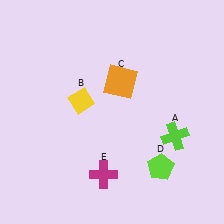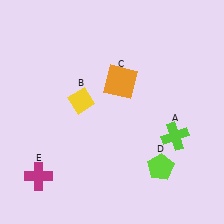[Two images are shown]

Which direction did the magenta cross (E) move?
The magenta cross (E) moved left.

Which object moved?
The magenta cross (E) moved left.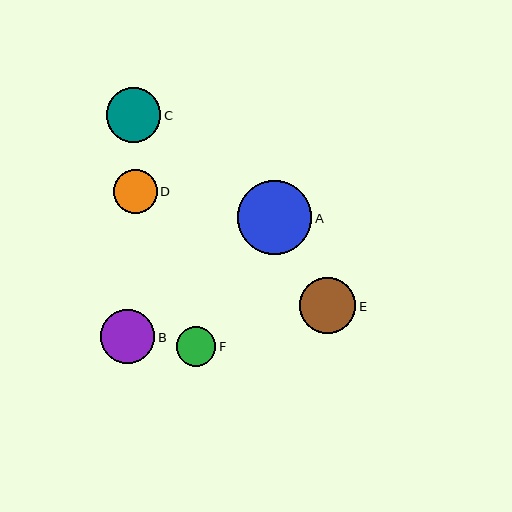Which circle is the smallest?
Circle F is the smallest with a size of approximately 39 pixels.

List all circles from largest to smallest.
From largest to smallest: A, E, C, B, D, F.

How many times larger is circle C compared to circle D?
Circle C is approximately 1.3 times the size of circle D.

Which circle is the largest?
Circle A is the largest with a size of approximately 74 pixels.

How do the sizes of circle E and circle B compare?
Circle E and circle B are approximately the same size.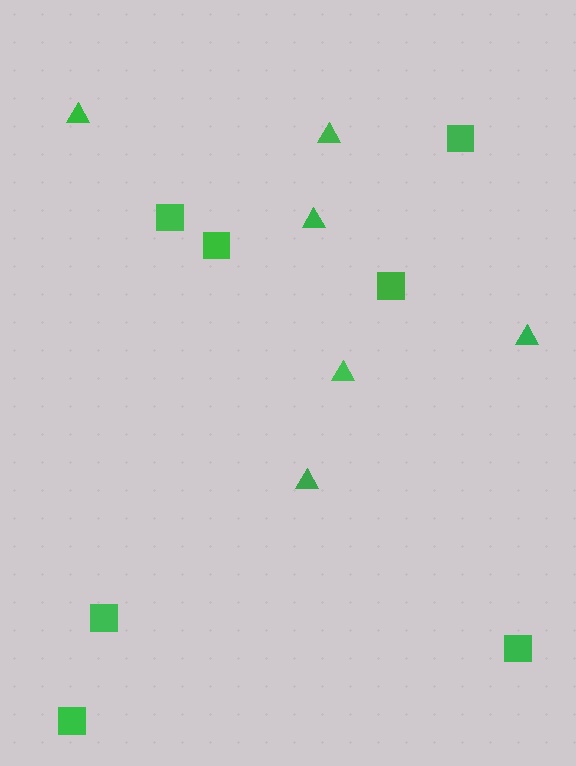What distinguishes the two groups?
There are 2 groups: one group of squares (7) and one group of triangles (6).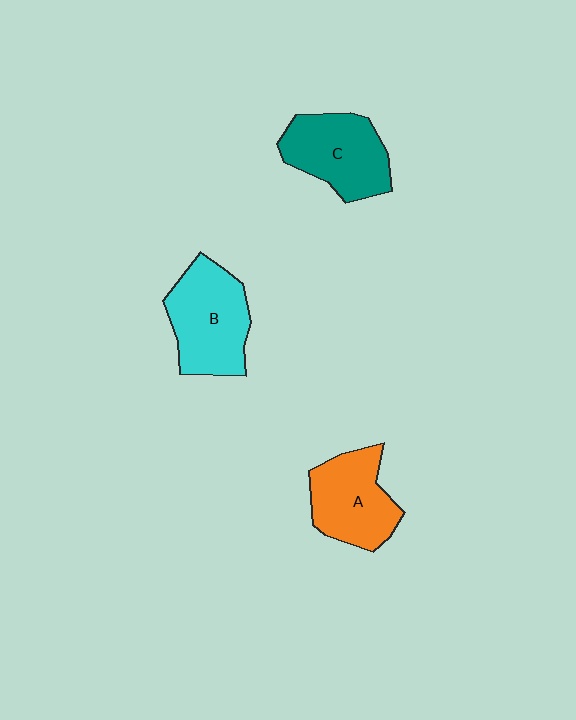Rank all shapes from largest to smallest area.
From largest to smallest: B (cyan), C (teal), A (orange).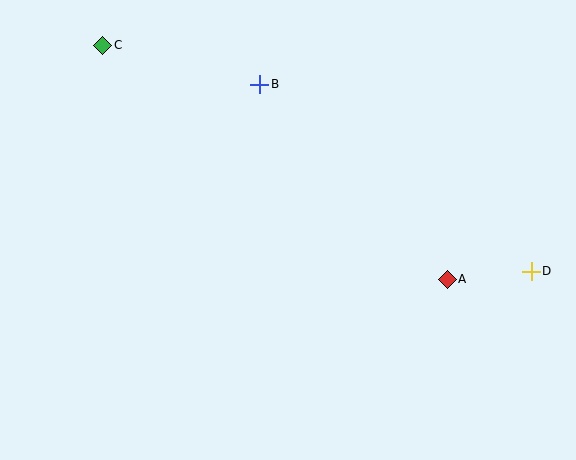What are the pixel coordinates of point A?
Point A is at (447, 279).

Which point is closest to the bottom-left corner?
Point C is closest to the bottom-left corner.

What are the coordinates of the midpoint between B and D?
The midpoint between B and D is at (396, 178).